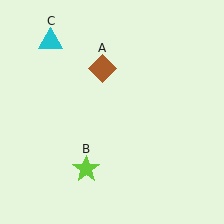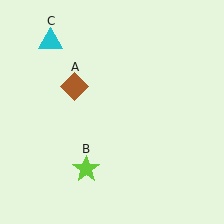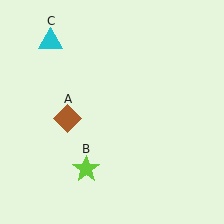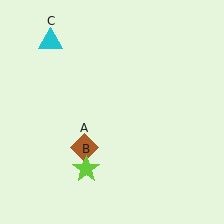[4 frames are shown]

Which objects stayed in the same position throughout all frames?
Lime star (object B) and cyan triangle (object C) remained stationary.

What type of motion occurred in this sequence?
The brown diamond (object A) rotated counterclockwise around the center of the scene.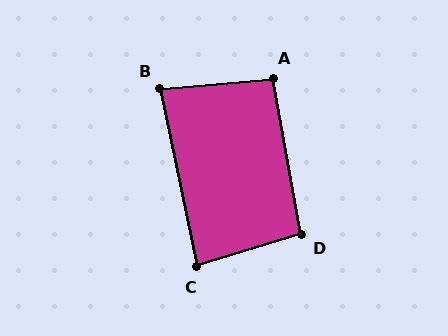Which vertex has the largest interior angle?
D, at approximately 97 degrees.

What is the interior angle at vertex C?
Approximately 85 degrees (acute).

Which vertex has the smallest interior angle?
B, at approximately 83 degrees.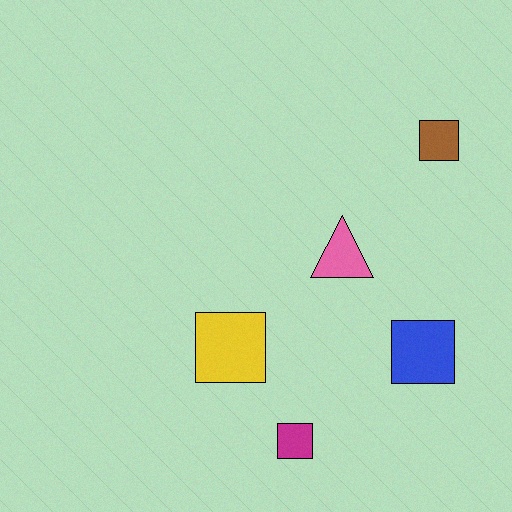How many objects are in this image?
There are 5 objects.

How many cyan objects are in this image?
There are no cyan objects.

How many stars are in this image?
There are no stars.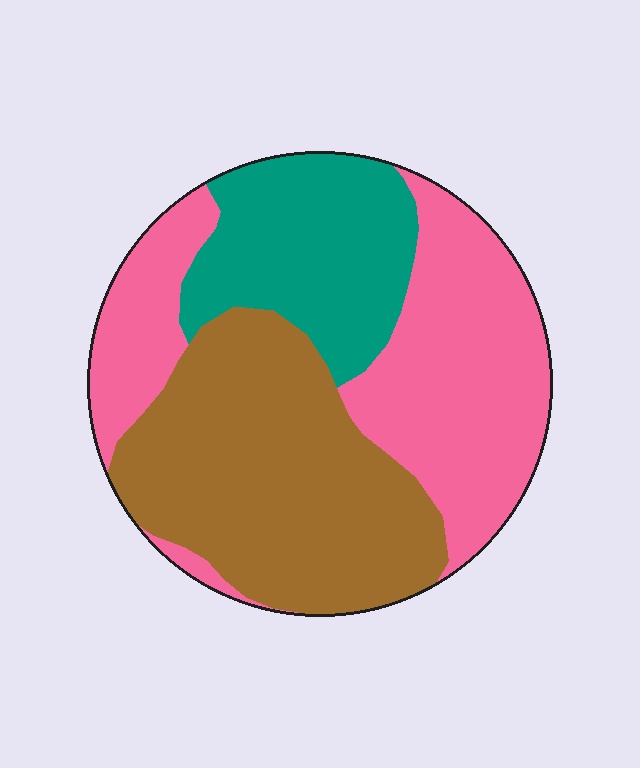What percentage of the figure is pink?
Pink covers roughly 40% of the figure.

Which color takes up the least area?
Teal, at roughly 20%.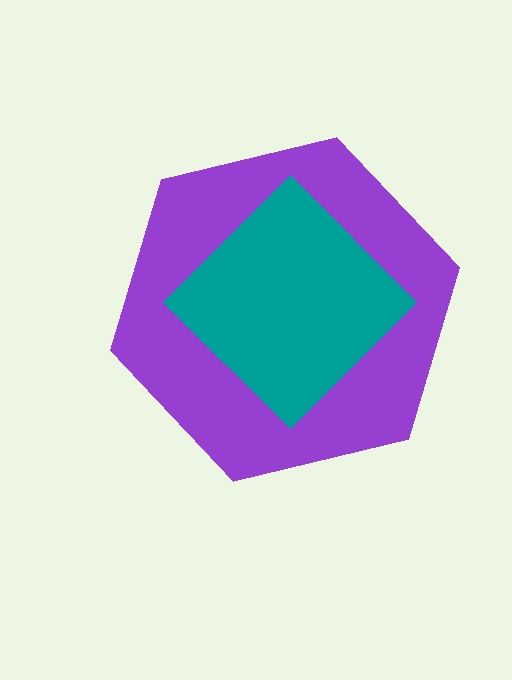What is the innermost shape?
The teal diamond.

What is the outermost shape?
The purple hexagon.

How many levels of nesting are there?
2.